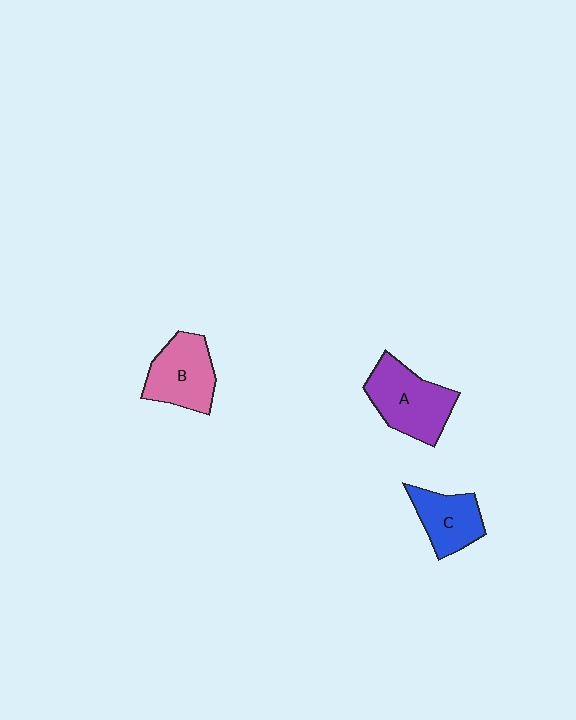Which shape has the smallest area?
Shape C (blue).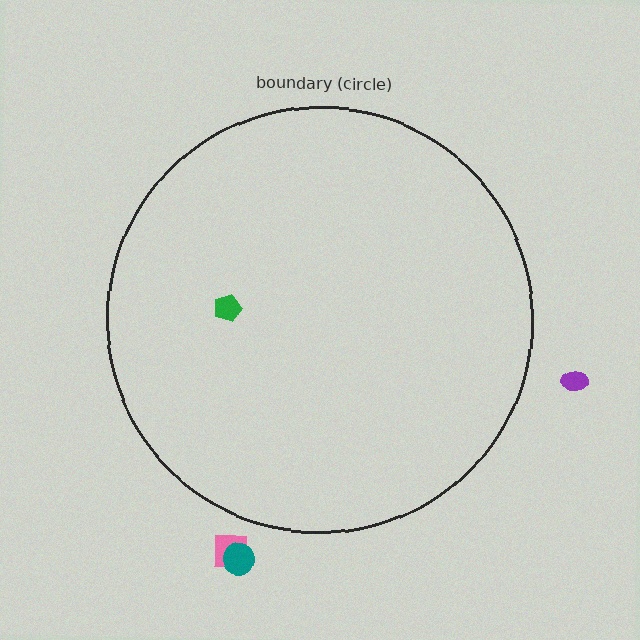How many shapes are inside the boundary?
1 inside, 3 outside.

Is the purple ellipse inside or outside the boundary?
Outside.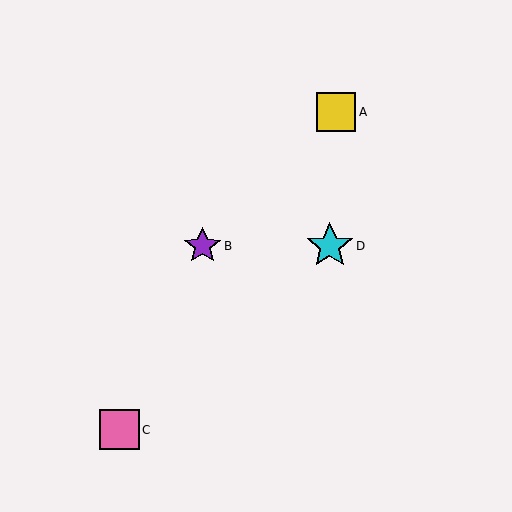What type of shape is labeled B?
Shape B is a purple star.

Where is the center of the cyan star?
The center of the cyan star is at (330, 246).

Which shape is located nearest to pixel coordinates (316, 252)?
The cyan star (labeled D) at (330, 246) is nearest to that location.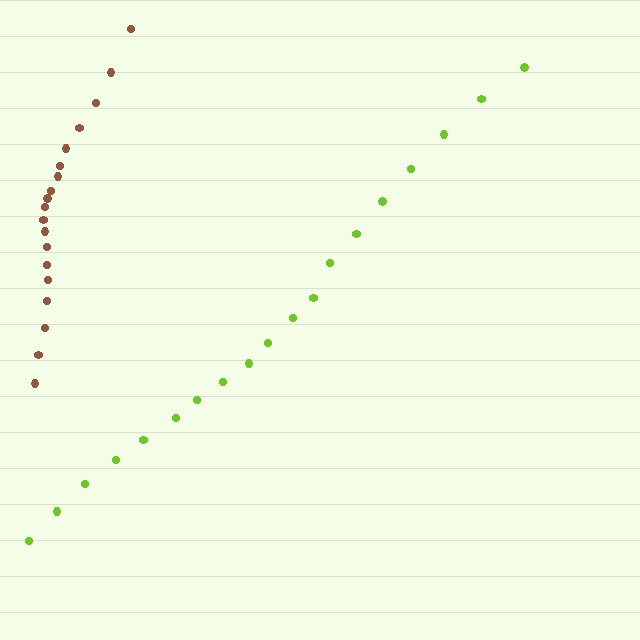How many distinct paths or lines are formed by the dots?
There are 2 distinct paths.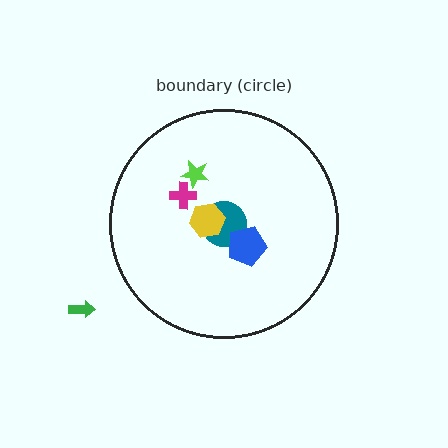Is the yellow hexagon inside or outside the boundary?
Inside.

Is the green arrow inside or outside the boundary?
Outside.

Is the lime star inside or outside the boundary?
Inside.